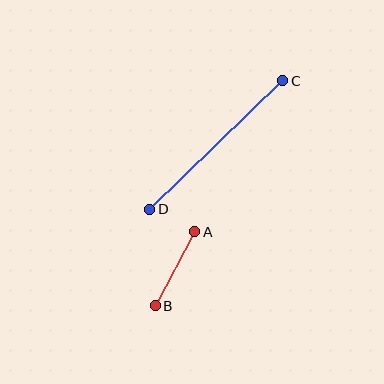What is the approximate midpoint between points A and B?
The midpoint is at approximately (175, 269) pixels.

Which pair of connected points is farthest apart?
Points C and D are farthest apart.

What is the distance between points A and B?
The distance is approximately 84 pixels.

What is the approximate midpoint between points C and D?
The midpoint is at approximately (216, 145) pixels.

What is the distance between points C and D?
The distance is approximately 185 pixels.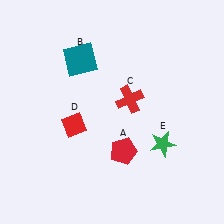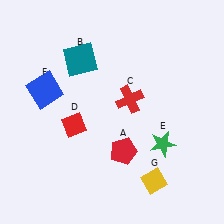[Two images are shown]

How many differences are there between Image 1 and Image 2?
There are 2 differences between the two images.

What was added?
A blue square (F), a yellow diamond (G) were added in Image 2.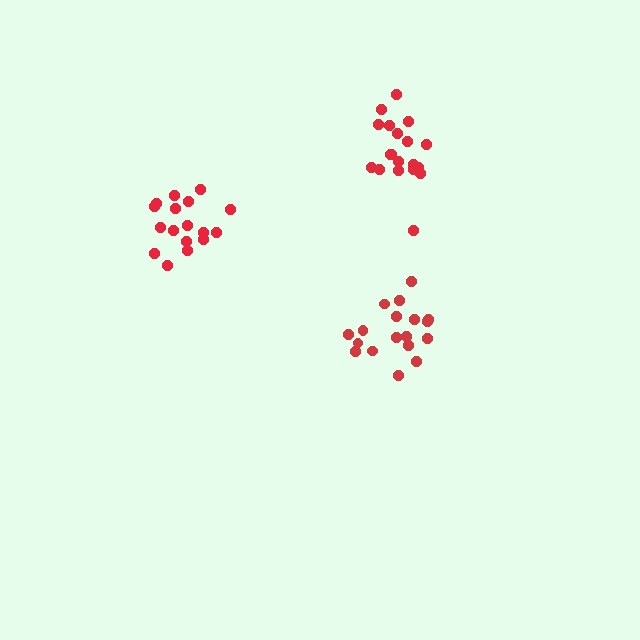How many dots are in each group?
Group 1: 18 dots, Group 2: 19 dots, Group 3: 17 dots (54 total).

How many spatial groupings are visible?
There are 3 spatial groupings.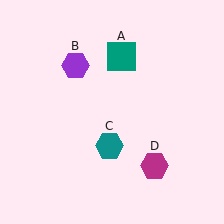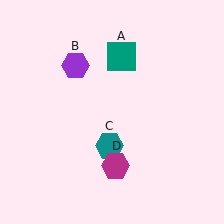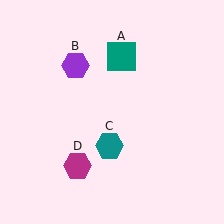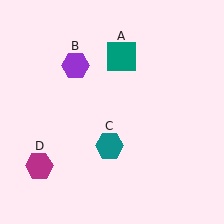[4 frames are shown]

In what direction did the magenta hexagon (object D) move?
The magenta hexagon (object D) moved left.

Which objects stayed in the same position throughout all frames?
Teal square (object A) and purple hexagon (object B) and teal hexagon (object C) remained stationary.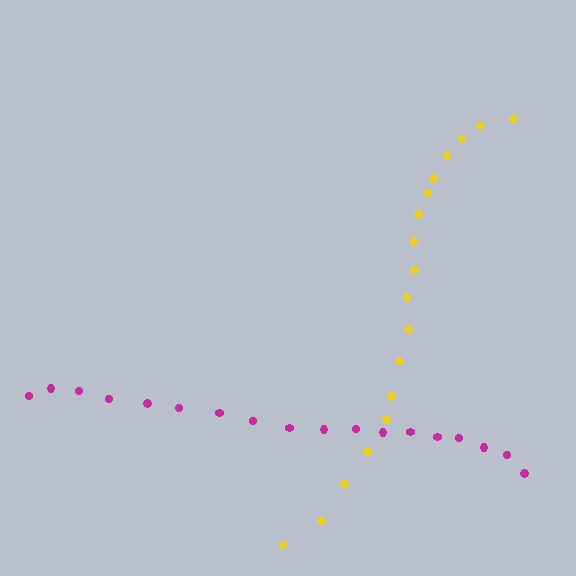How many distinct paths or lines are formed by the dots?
There are 2 distinct paths.